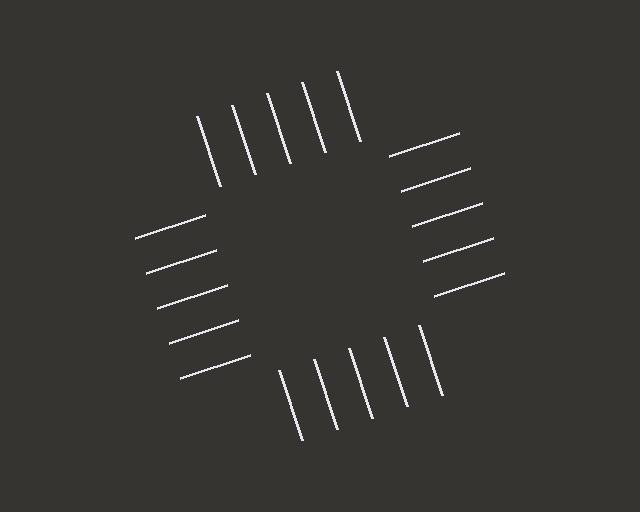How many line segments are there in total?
20 — 5 along each of the 4 edges.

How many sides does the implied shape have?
4 sides — the line-ends trace a square.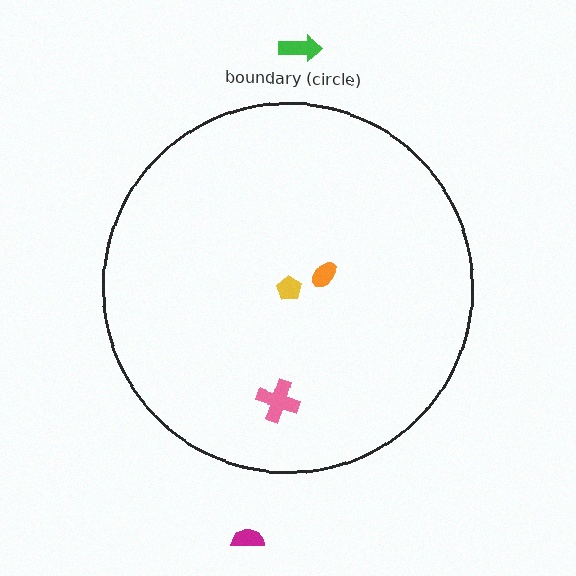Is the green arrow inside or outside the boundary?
Outside.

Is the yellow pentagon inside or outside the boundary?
Inside.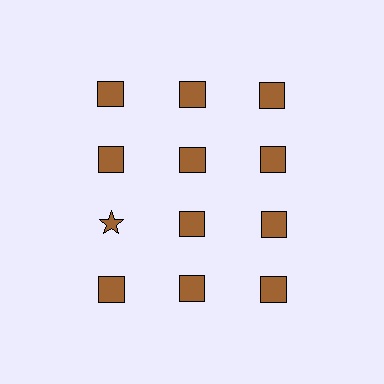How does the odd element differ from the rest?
It has a different shape: star instead of square.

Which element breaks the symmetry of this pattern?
The brown star in the third row, leftmost column breaks the symmetry. All other shapes are brown squares.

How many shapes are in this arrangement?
There are 12 shapes arranged in a grid pattern.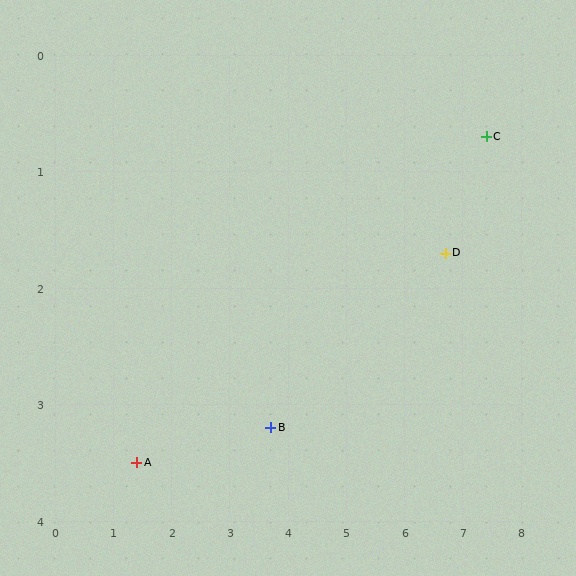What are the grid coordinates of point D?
Point D is at approximately (6.7, 1.7).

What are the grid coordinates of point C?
Point C is at approximately (7.4, 0.7).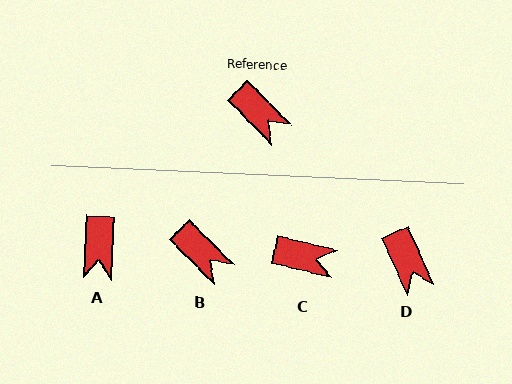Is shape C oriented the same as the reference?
No, it is off by about 32 degrees.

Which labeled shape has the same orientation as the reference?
B.